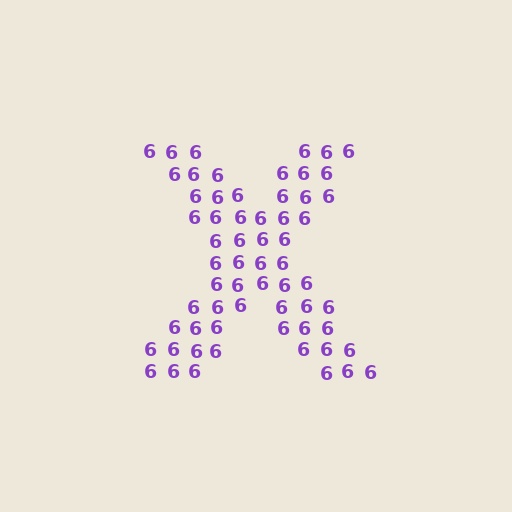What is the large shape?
The large shape is the letter X.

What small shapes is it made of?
It is made of small digit 6's.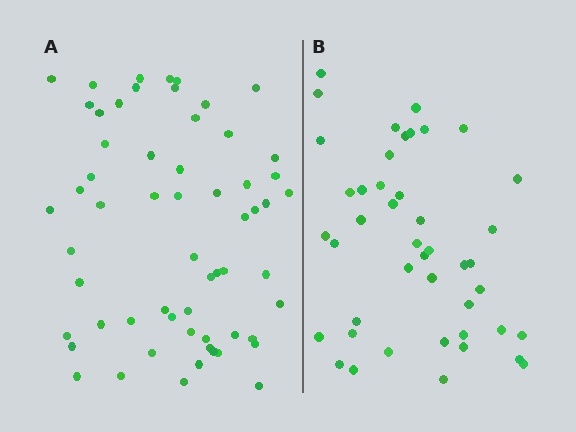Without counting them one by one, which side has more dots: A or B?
Region A (the left region) has more dots.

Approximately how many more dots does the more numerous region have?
Region A has approximately 15 more dots than region B.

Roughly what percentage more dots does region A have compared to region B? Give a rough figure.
About 35% more.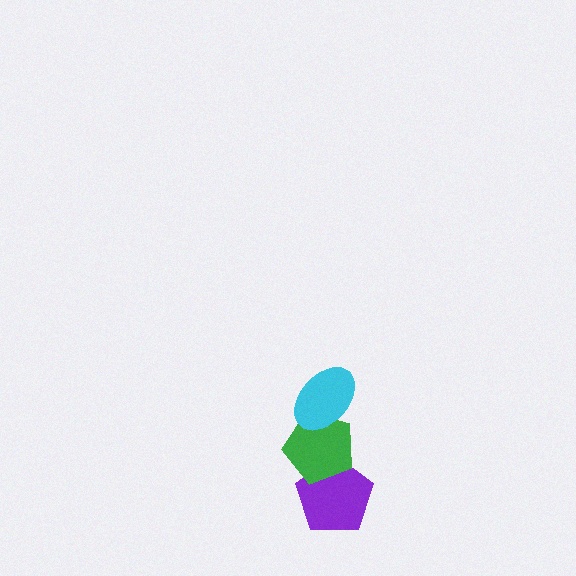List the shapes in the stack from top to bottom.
From top to bottom: the cyan ellipse, the green pentagon, the purple pentagon.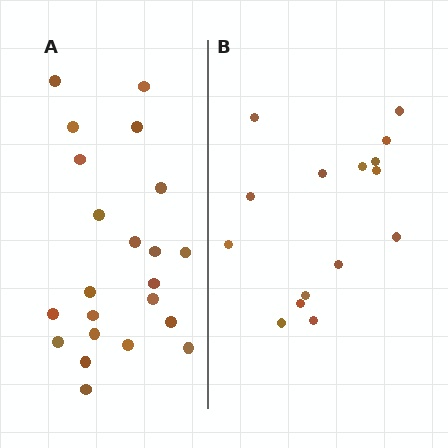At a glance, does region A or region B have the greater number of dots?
Region A (the left region) has more dots.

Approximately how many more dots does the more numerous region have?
Region A has roughly 8 or so more dots than region B.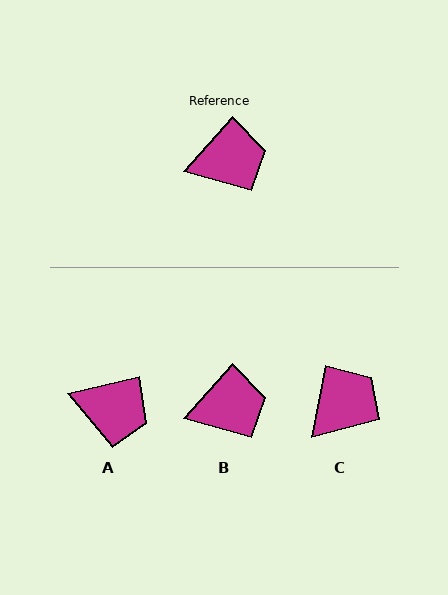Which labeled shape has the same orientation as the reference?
B.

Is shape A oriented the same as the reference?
No, it is off by about 35 degrees.